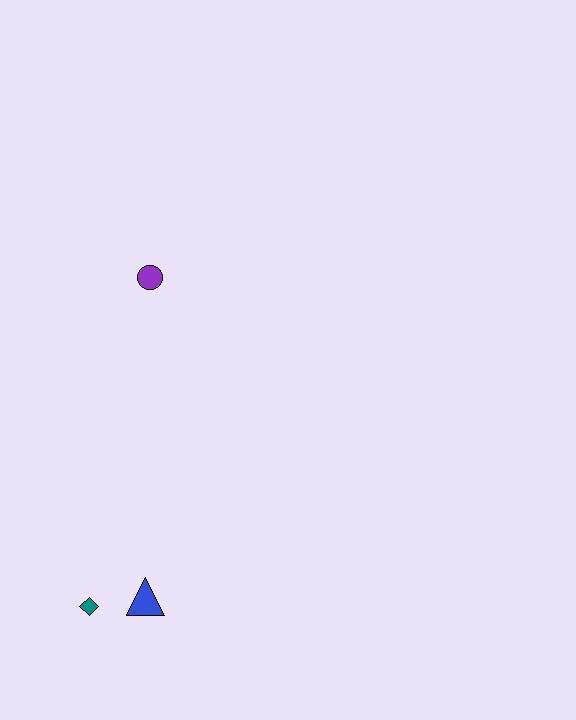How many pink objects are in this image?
There are no pink objects.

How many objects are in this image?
There are 3 objects.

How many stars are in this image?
There are no stars.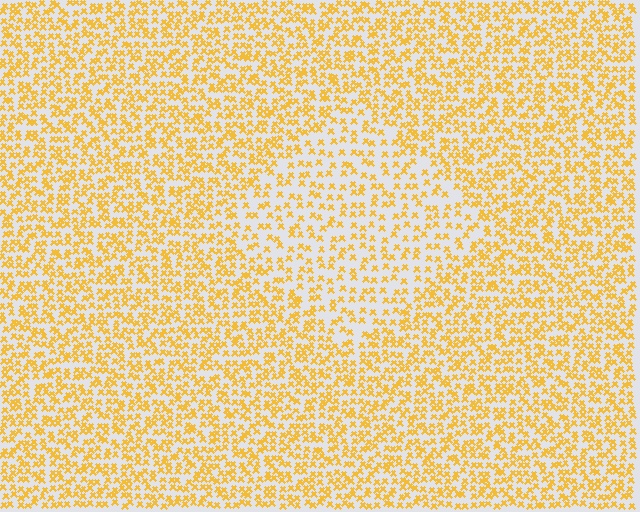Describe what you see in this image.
The image contains small yellow elements arranged at two different densities. A diamond-shaped region is visible where the elements are less densely packed than the surrounding area.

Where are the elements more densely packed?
The elements are more densely packed outside the diamond boundary.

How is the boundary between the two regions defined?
The boundary is defined by a change in element density (approximately 1.8x ratio). All elements are the same color, size, and shape.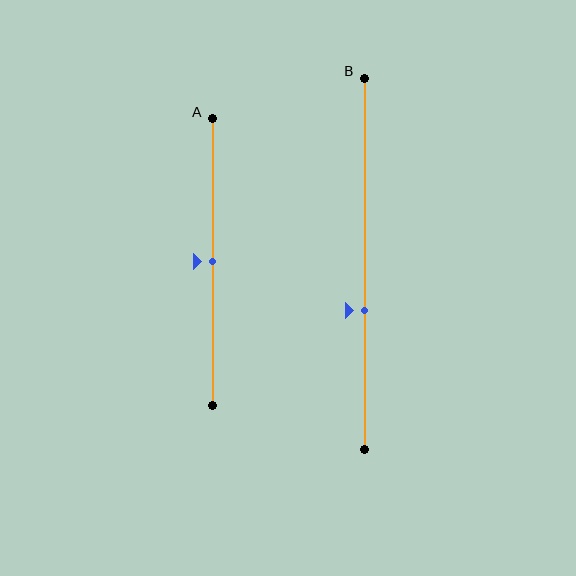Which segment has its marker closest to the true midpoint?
Segment A has its marker closest to the true midpoint.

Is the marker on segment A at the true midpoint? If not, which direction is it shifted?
Yes, the marker on segment A is at the true midpoint.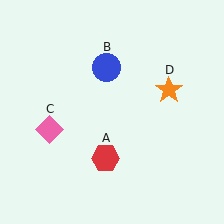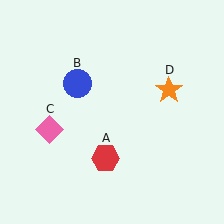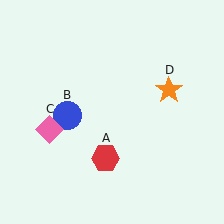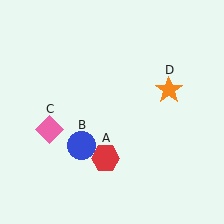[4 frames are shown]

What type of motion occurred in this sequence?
The blue circle (object B) rotated counterclockwise around the center of the scene.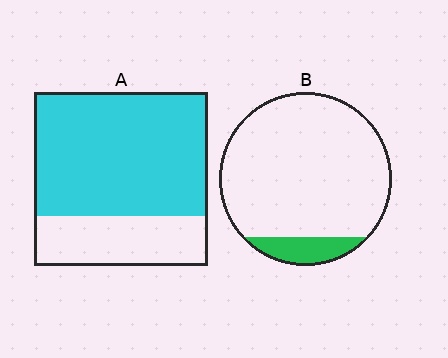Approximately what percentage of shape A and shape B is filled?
A is approximately 70% and B is approximately 10%.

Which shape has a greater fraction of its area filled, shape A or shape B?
Shape A.